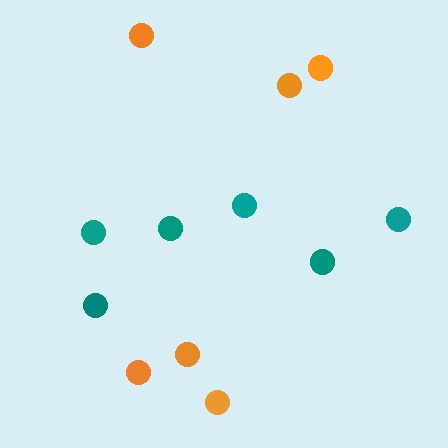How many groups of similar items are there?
There are 2 groups: one group of teal circles (6) and one group of orange circles (6).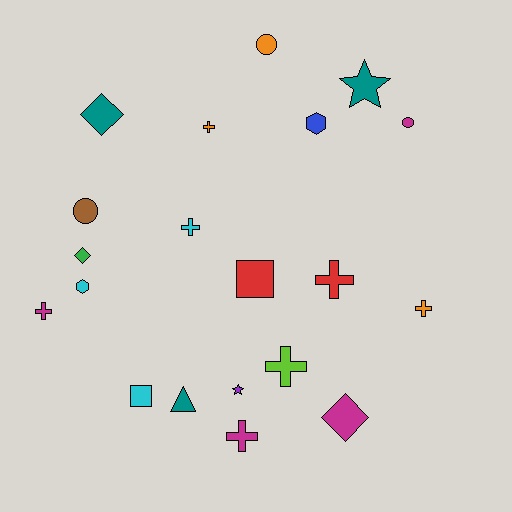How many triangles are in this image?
There is 1 triangle.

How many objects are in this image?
There are 20 objects.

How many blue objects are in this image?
There is 1 blue object.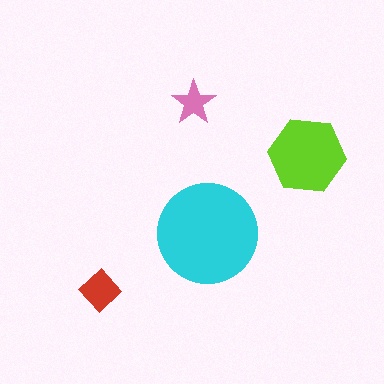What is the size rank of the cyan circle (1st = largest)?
1st.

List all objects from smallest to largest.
The pink star, the red diamond, the lime hexagon, the cyan circle.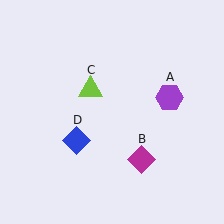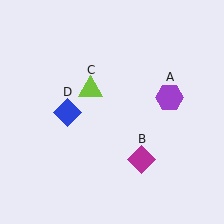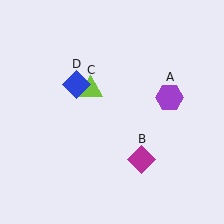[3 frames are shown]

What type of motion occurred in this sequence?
The blue diamond (object D) rotated clockwise around the center of the scene.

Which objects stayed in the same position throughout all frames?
Purple hexagon (object A) and magenta diamond (object B) and lime triangle (object C) remained stationary.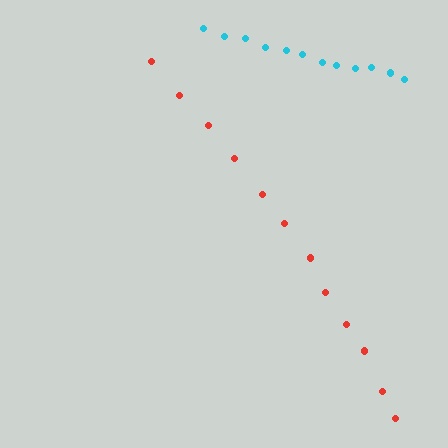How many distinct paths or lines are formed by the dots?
There are 2 distinct paths.